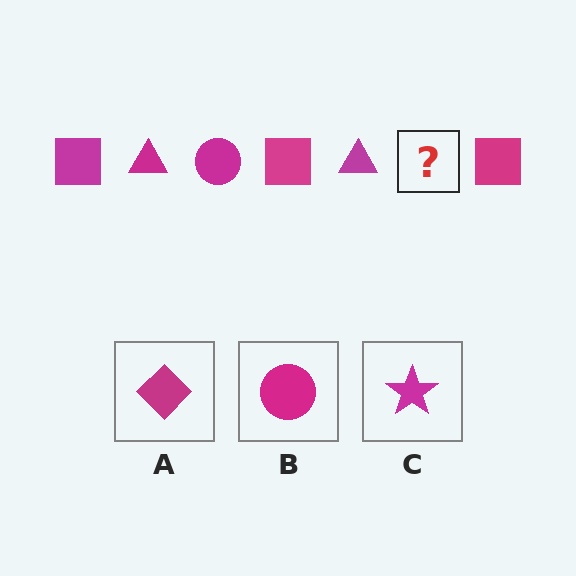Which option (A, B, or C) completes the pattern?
B.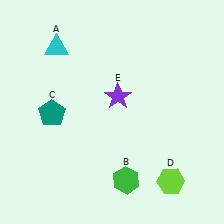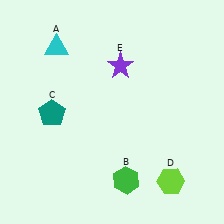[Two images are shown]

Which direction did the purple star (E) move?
The purple star (E) moved up.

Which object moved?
The purple star (E) moved up.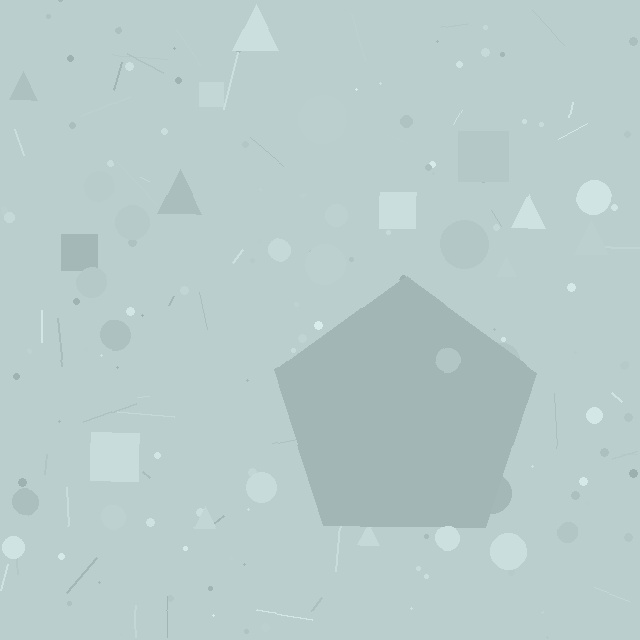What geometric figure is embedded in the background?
A pentagon is embedded in the background.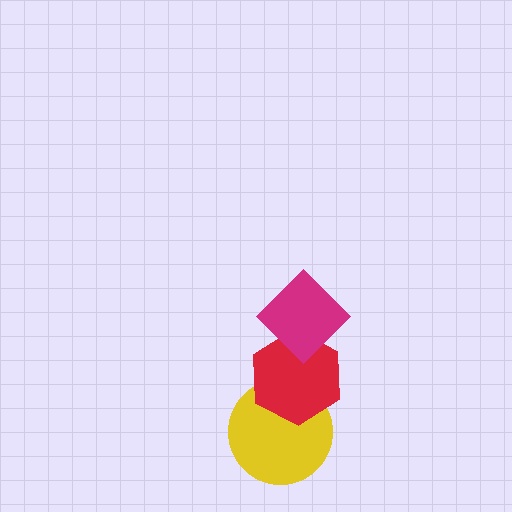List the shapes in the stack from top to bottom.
From top to bottom: the magenta diamond, the red hexagon, the yellow circle.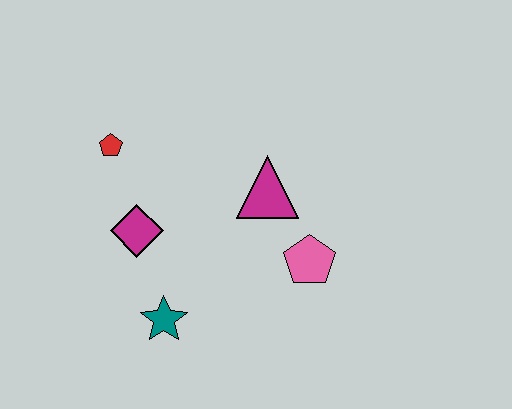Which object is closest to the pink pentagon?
The magenta triangle is closest to the pink pentagon.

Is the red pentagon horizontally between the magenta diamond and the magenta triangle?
No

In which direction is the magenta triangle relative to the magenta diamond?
The magenta triangle is to the right of the magenta diamond.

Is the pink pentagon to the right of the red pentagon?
Yes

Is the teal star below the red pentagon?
Yes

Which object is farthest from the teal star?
The red pentagon is farthest from the teal star.